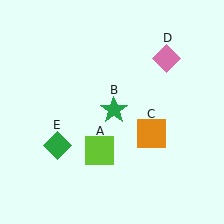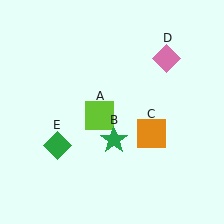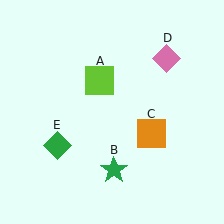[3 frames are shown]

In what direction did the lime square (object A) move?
The lime square (object A) moved up.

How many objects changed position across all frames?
2 objects changed position: lime square (object A), green star (object B).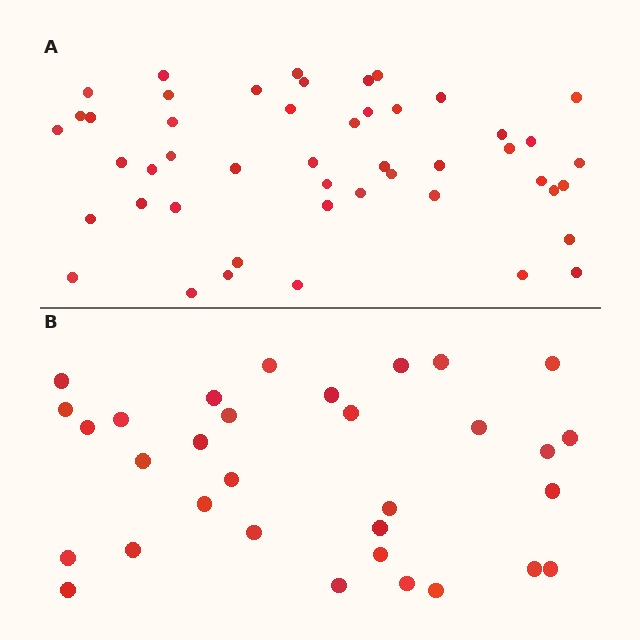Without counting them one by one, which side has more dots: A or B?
Region A (the top region) has more dots.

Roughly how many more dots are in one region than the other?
Region A has approximately 15 more dots than region B.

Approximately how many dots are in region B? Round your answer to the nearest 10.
About 30 dots. (The exact count is 32, which rounds to 30.)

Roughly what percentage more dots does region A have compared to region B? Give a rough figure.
About 50% more.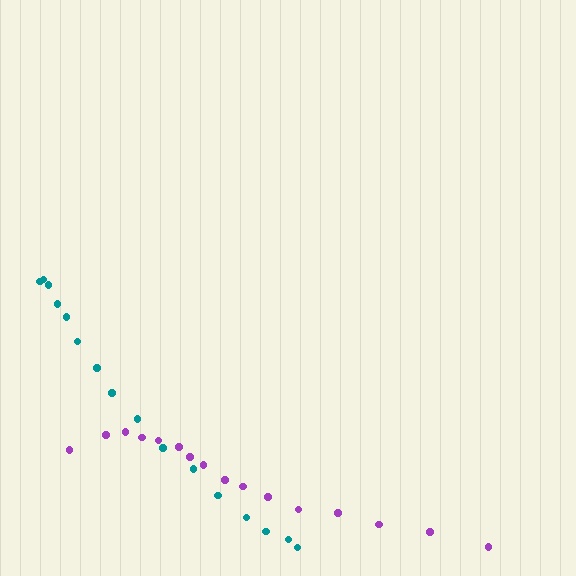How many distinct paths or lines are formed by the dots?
There are 2 distinct paths.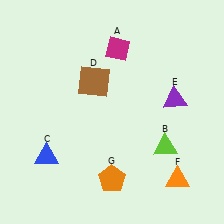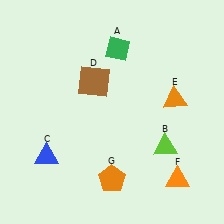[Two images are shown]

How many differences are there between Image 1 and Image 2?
There are 2 differences between the two images.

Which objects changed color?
A changed from magenta to green. E changed from purple to orange.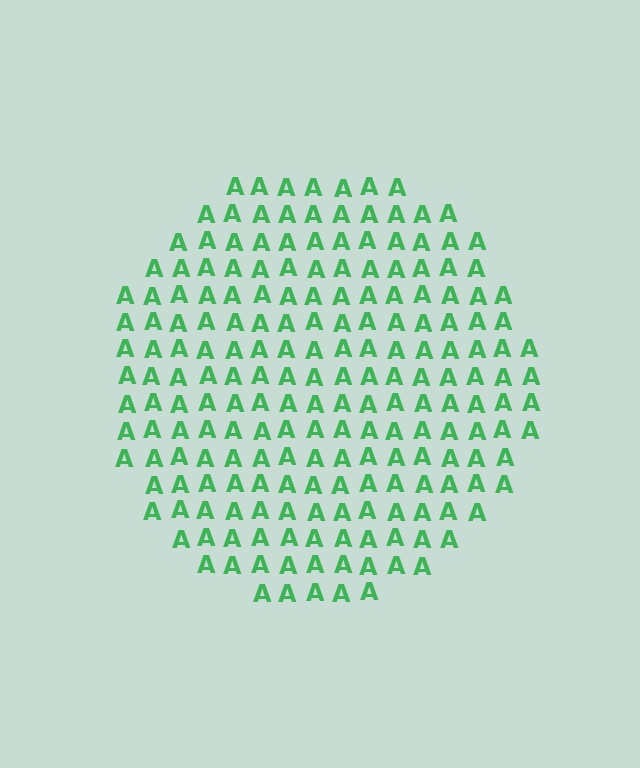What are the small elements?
The small elements are letter A's.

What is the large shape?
The large shape is a circle.